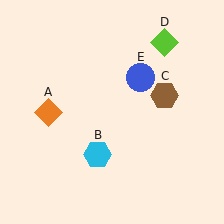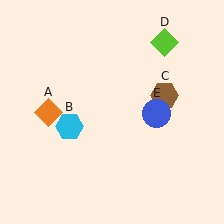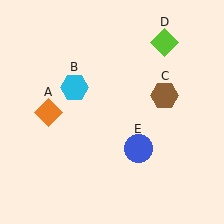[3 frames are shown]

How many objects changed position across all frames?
2 objects changed position: cyan hexagon (object B), blue circle (object E).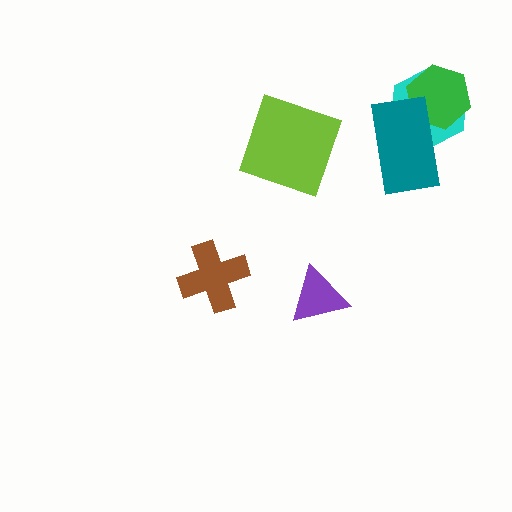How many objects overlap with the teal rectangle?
2 objects overlap with the teal rectangle.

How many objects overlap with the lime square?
0 objects overlap with the lime square.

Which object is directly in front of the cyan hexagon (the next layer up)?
The green hexagon is directly in front of the cyan hexagon.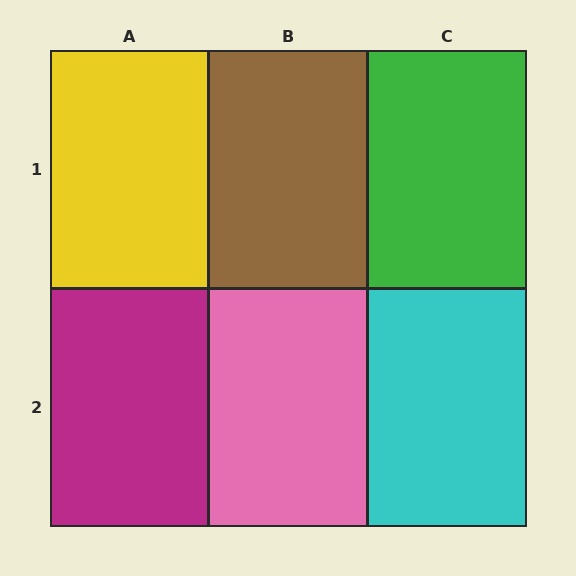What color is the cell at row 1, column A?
Yellow.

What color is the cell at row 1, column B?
Brown.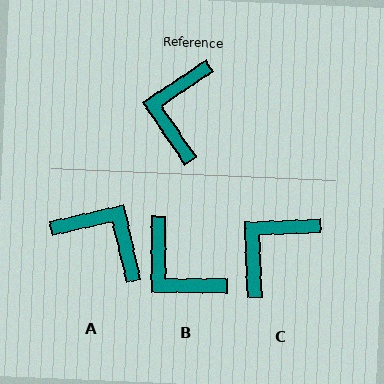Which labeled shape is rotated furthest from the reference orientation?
A, about 111 degrees away.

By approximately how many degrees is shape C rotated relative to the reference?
Approximately 31 degrees clockwise.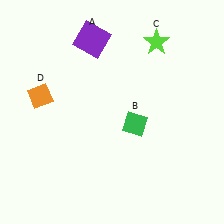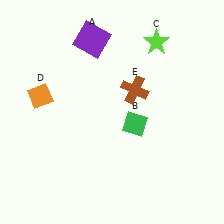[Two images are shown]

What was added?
A brown cross (E) was added in Image 2.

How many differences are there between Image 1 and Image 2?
There is 1 difference between the two images.